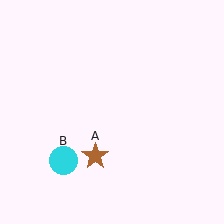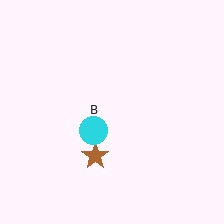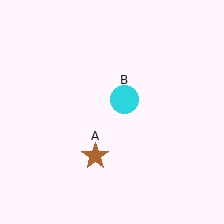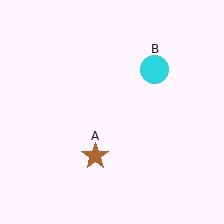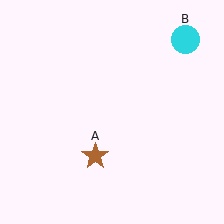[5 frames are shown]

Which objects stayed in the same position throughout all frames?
Brown star (object A) remained stationary.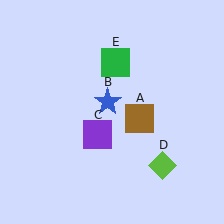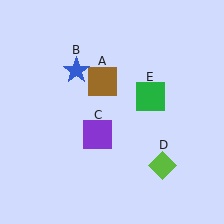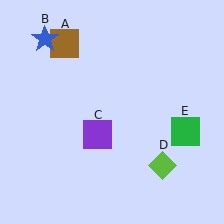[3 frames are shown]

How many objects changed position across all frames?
3 objects changed position: brown square (object A), blue star (object B), green square (object E).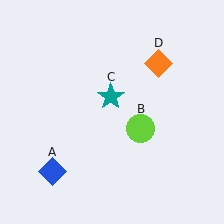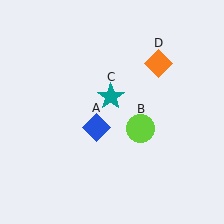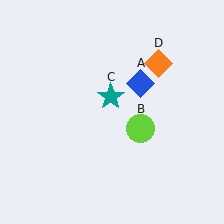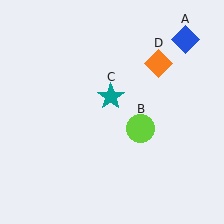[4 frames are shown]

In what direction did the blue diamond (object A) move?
The blue diamond (object A) moved up and to the right.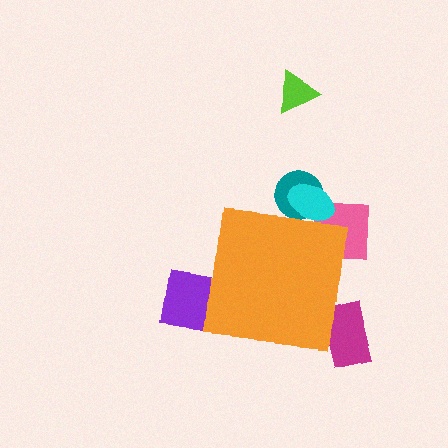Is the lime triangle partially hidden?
No, the lime triangle is fully visible.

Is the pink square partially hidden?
Yes, the pink square is partially hidden behind the orange square.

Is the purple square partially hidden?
Yes, the purple square is partially hidden behind the orange square.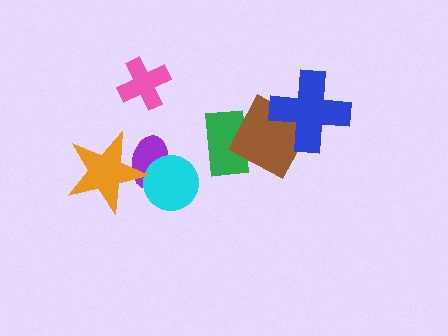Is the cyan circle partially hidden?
No, no other shape covers it.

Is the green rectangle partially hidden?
Yes, it is partially covered by another shape.